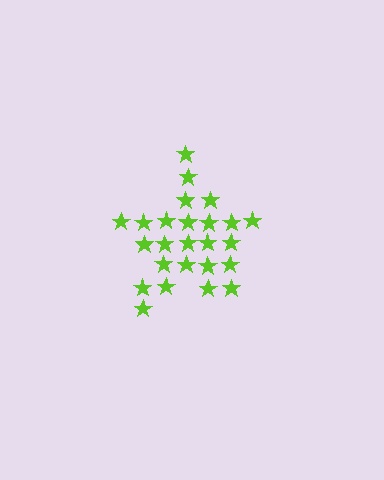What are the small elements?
The small elements are stars.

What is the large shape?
The large shape is a star.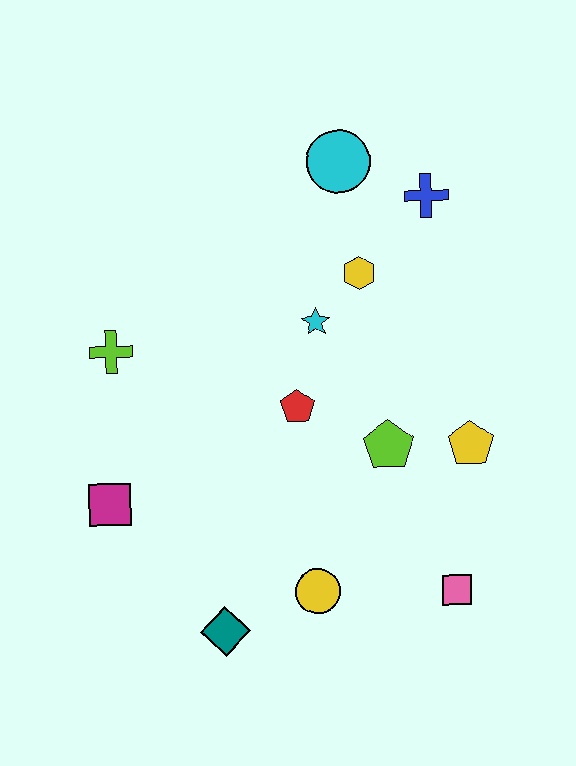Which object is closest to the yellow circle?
The teal diamond is closest to the yellow circle.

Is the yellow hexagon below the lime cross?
No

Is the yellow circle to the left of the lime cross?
No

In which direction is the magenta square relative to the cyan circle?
The magenta square is below the cyan circle.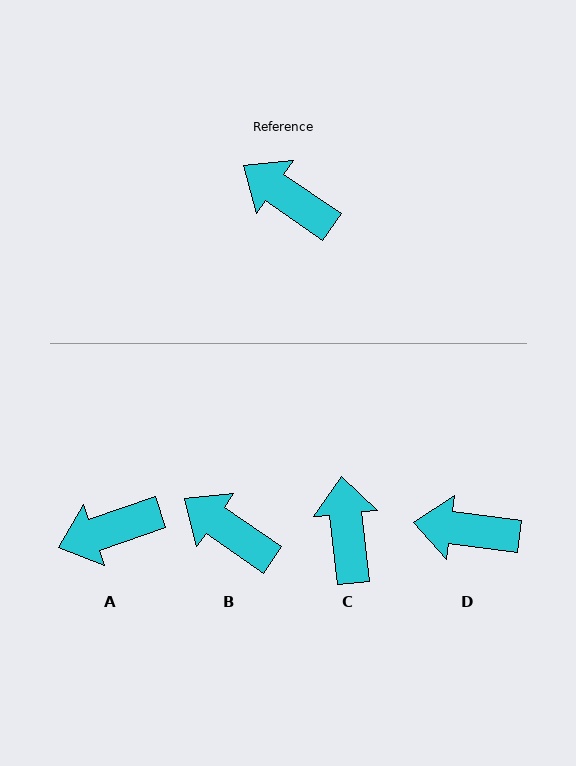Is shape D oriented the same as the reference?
No, it is off by about 28 degrees.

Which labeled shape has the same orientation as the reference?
B.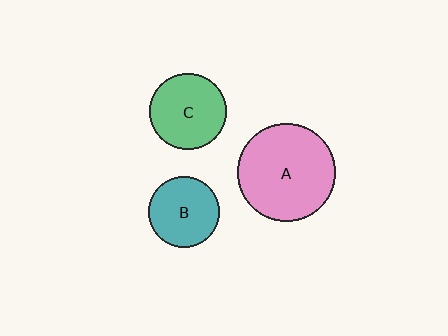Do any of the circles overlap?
No, none of the circles overlap.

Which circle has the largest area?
Circle A (pink).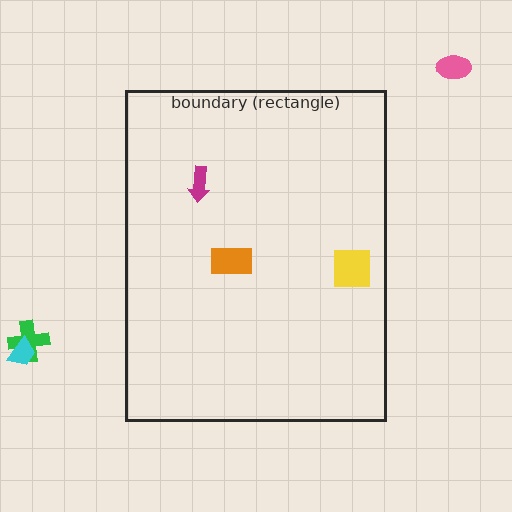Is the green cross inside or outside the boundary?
Outside.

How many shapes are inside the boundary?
3 inside, 3 outside.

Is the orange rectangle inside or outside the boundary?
Inside.